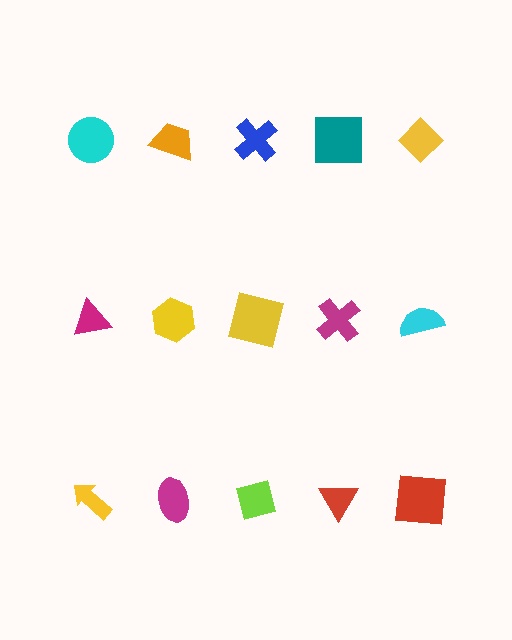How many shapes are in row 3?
5 shapes.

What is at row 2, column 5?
A cyan semicircle.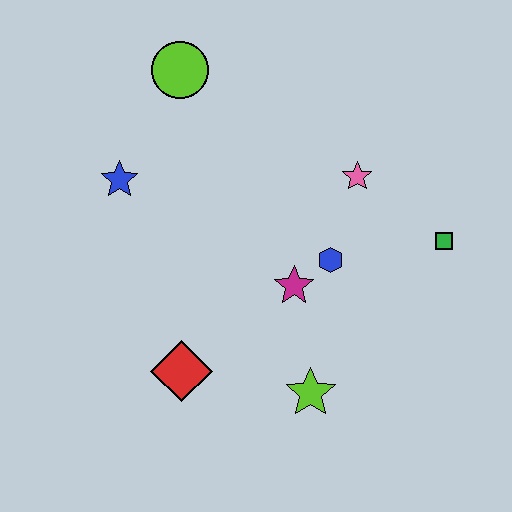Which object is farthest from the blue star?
The green square is farthest from the blue star.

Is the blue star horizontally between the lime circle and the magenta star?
No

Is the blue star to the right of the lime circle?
No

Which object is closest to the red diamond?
The lime star is closest to the red diamond.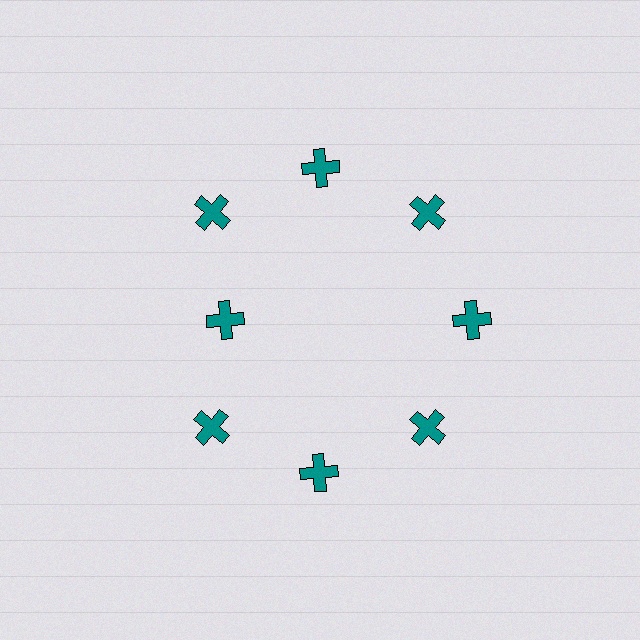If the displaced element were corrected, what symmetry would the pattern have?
It would have 8-fold rotational symmetry — the pattern would map onto itself every 45 degrees.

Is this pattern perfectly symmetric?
No. The 8 teal crosses are arranged in a ring, but one element near the 9 o'clock position is pulled inward toward the center, breaking the 8-fold rotational symmetry.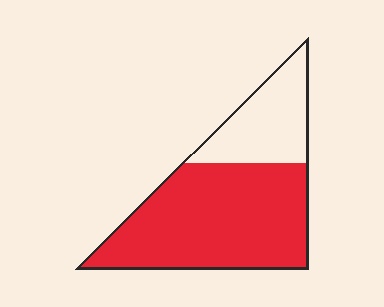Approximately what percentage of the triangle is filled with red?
Approximately 70%.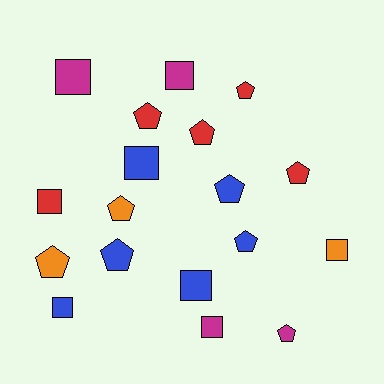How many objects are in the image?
There are 18 objects.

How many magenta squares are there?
There are 3 magenta squares.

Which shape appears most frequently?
Pentagon, with 10 objects.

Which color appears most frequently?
Blue, with 6 objects.